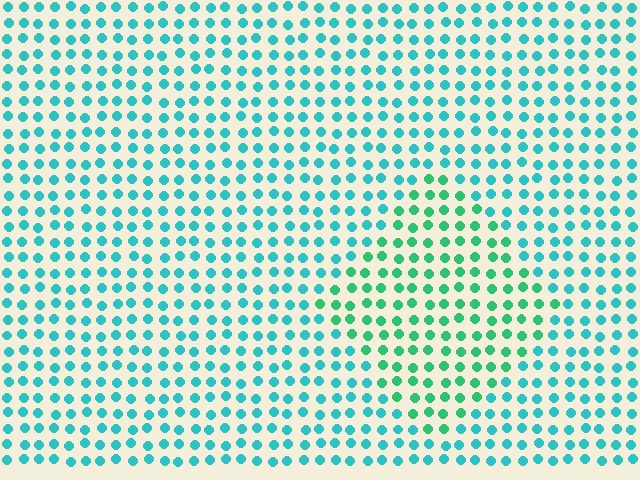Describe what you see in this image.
The image is filled with small cyan elements in a uniform arrangement. A diamond-shaped region is visible where the elements are tinted to a slightly different hue, forming a subtle color boundary.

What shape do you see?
I see a diamond.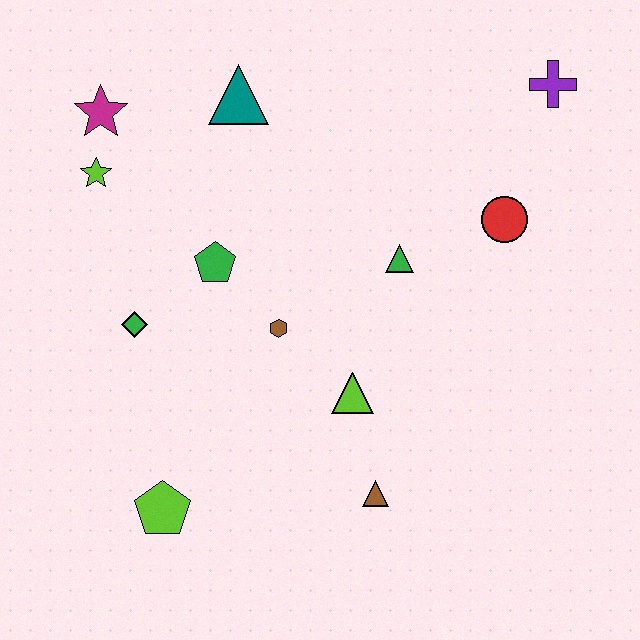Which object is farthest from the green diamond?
The purple cross is farthest from the green diamond.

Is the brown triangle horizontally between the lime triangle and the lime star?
No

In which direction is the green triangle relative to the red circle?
The green triangle is to the left of the red circle.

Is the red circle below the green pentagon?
No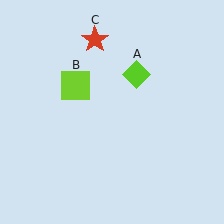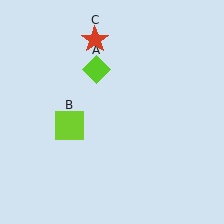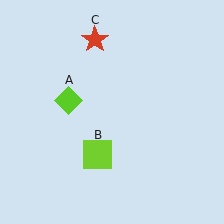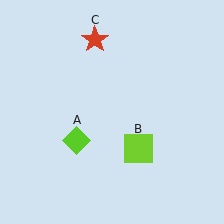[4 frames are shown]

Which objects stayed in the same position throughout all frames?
Red star (object C) remained stationary.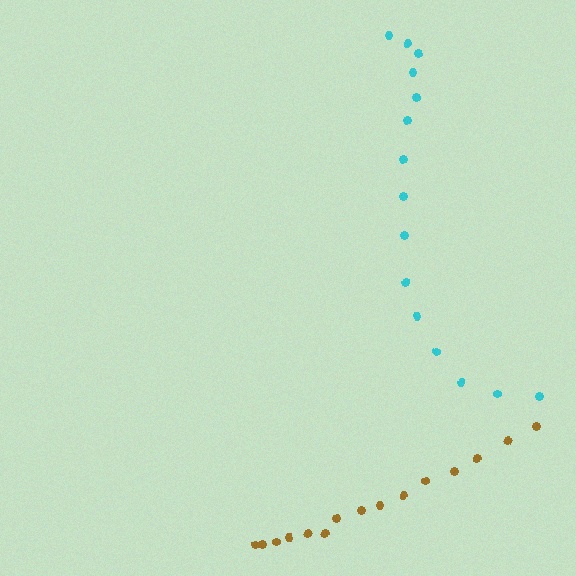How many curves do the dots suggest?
There are 2 distinct paths.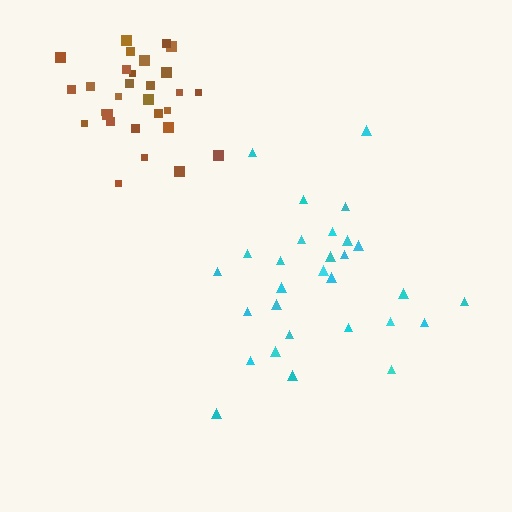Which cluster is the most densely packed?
Brown.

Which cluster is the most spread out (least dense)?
Cyan.